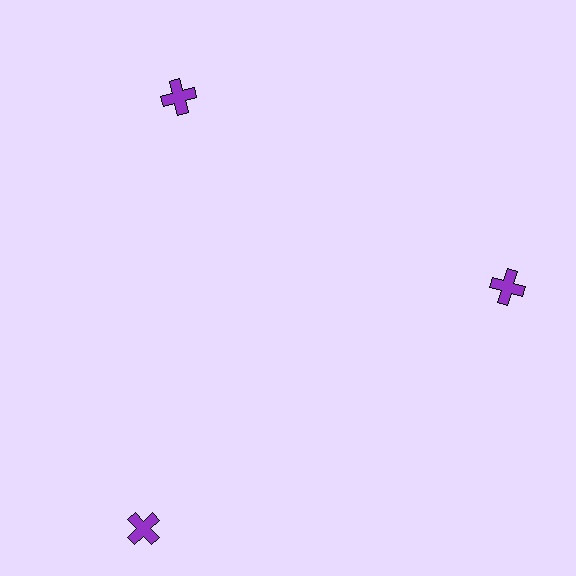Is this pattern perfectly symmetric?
No. The 3 purple crosses are arranged in a ring, but one element near the 7 o'clock position is pushed outward from the center, breaking the 3-fold rotational symmetry.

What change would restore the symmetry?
The symmetry would be restored by moving it inward, back onto the ring so that all 3 crosses sit at equal angles and equal distance from the center.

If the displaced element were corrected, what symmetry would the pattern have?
It would have 3-fold rotational symmetry — the pattern would map onto itself every 120 degrees.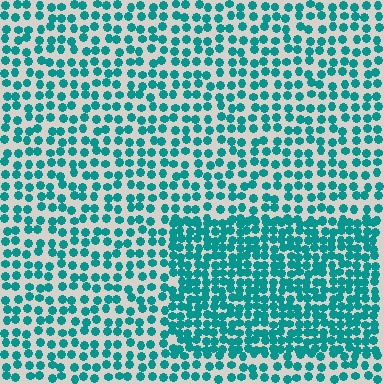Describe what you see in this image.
The image contains small teal elements arranged at two different densities. A rectangle-shaped region is visible where the elements are more densely packed than the surrounding area.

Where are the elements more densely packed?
The elements are more densely packed inside the rectangle boundary.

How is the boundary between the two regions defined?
The boundary is defined by a change in element density (approximately 1.8x ratio). All elements are the same color, size, and shape.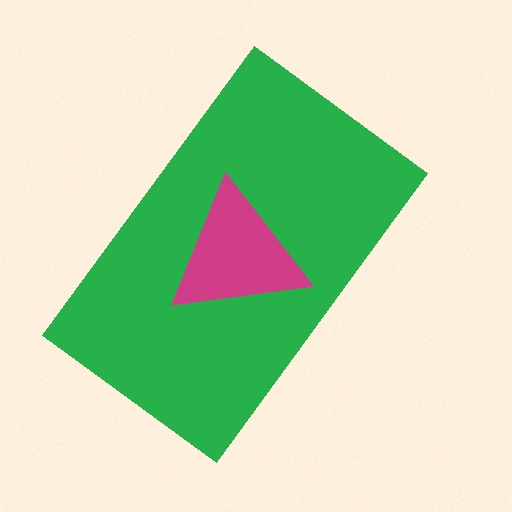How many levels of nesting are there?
2.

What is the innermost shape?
The magenta triangle.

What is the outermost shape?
The green rectangle.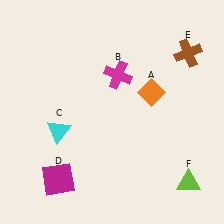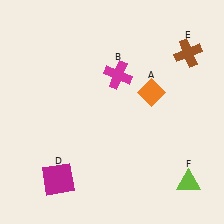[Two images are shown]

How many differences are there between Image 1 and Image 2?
There is 1 difference between the two images.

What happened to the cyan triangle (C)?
The cyan triangle (C) was removed in Image 2. It was in the bottom-left area of Image 1.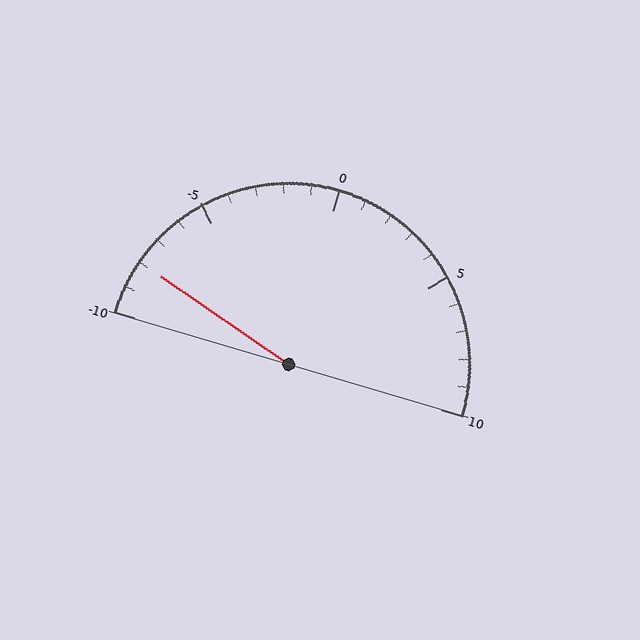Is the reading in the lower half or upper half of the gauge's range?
The reading is in the lower half of the range (-10 to 10).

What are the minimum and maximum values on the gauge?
The gauge ranges from -10 to 10.